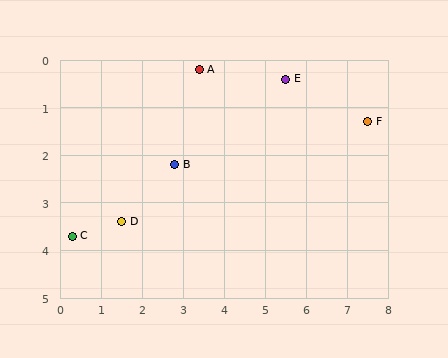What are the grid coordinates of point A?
Point A is at approximately (3.4, 0.2).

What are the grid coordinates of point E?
Point E is at approximately (5.5, 0.4).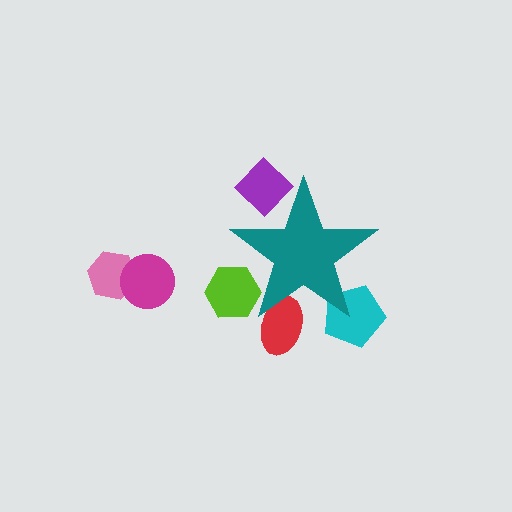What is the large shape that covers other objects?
A teal star.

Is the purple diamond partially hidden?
Yes, the purple diamond is partially hidden behind the teal star.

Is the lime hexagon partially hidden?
Yes, the lime hexagon is partially hidden behind the teal star.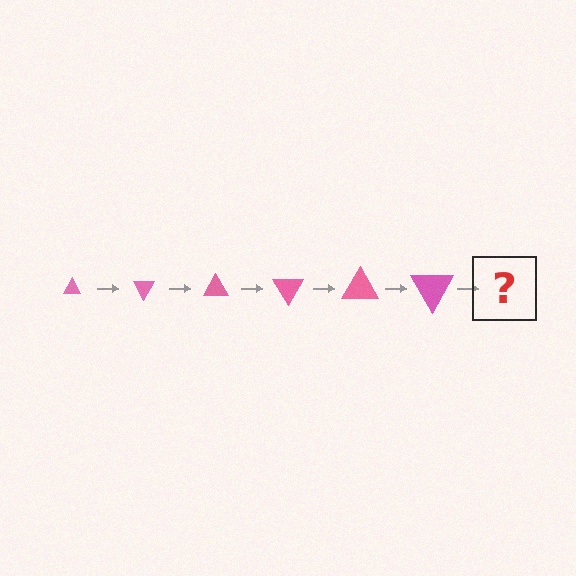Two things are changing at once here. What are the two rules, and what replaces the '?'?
The two rules are that the triangle grows larger each step and it rotates 60 degrees each step. The '?' should be a triangle, larger than the previous one and rotated 360 degrees from the start.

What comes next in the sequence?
The next element should be a triangle, larger than the previous one and rotated 360 degrees from the start.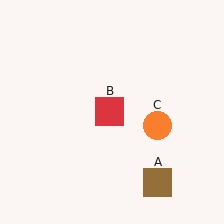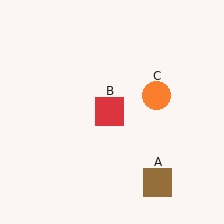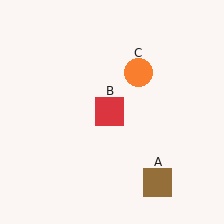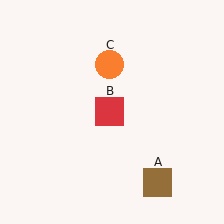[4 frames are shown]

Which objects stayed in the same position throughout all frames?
Brown square (object A) and red square (object B) remained stationary.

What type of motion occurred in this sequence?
The orange circle (object C) rotated counterclockwise around the center of the scene.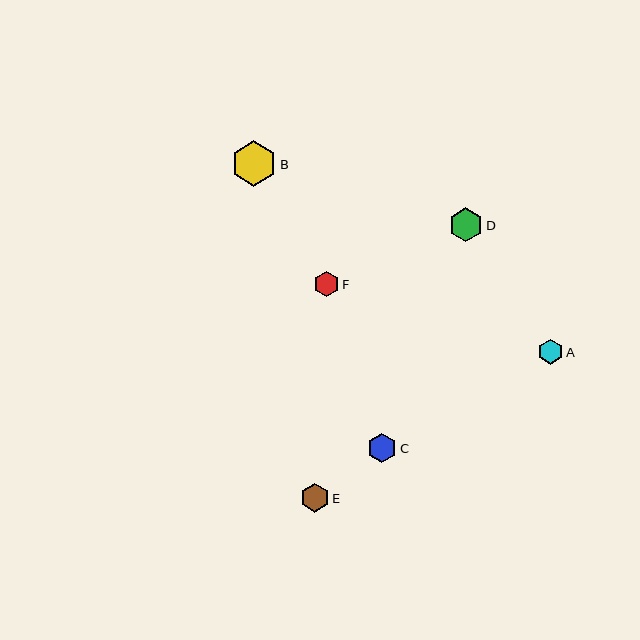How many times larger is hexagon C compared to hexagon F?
Hexagon C is approximately 1.2 times the size of hexagon F.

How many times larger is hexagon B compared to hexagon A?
Hexagon B is approximately 1.8 times the size of hexagon A.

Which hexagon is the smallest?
Hexagon A is the smallest with a size of approximately 25 pixels.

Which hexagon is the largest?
Hexagon B is the largest with a size of approximately 45 pixels.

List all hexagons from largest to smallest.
From largest to smallest: B, D, C, E, F, A.